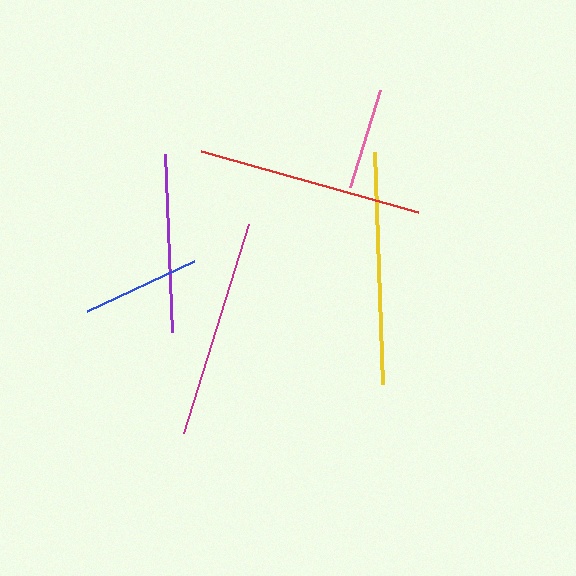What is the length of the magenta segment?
The magenta segment is approximately 219 pixels long.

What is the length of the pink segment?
The pink segment is approximately 102 pixels long.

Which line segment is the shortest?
The pink line is the shortest at approximately 102 pixels.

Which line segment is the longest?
The yellow line is the longest at approximately 232 pixels.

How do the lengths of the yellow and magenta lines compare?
The yellow and magenta lines are approximately the same length.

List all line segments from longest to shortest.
From longest to shortest: yellow, red, magenta, purple, blue, pink.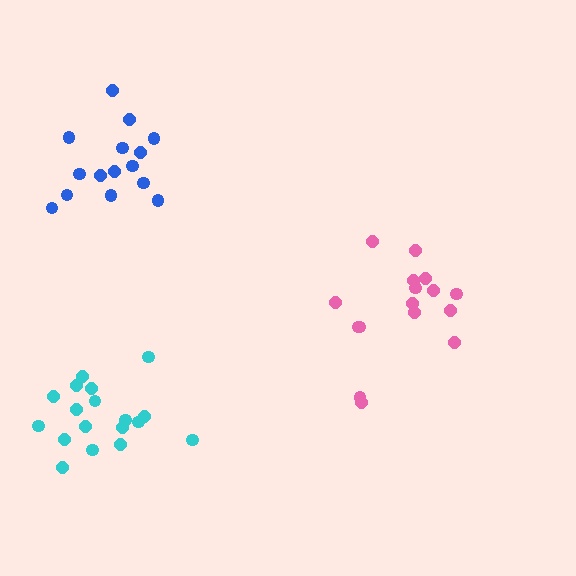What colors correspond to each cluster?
The clusters are colored: pink, cyan, blue.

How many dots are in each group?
Group 1: 16 dots, Group 2: 18 dots, Group 3: 15 dots (49 total).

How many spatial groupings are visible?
There are 3 spatial groupings.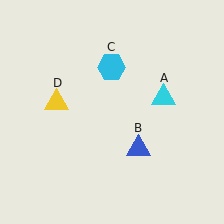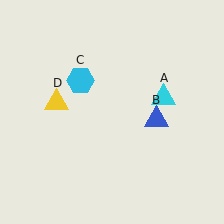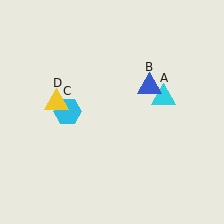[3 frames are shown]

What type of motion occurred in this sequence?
The blue triangle (object B), cyan hexagon (object C) rotated counterclockwise around the center of the scene.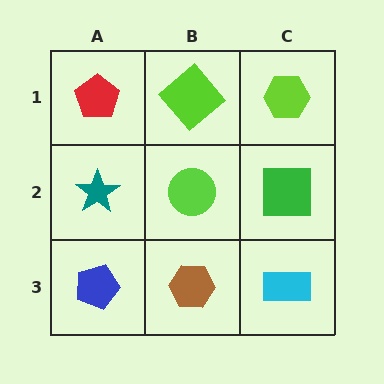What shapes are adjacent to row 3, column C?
A green square (row 2, column C), a brown hexagon (row 3, column B).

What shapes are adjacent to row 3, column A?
A teal star (row 2, column A), a brown hexagon (row 3, column B).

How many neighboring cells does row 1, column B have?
3.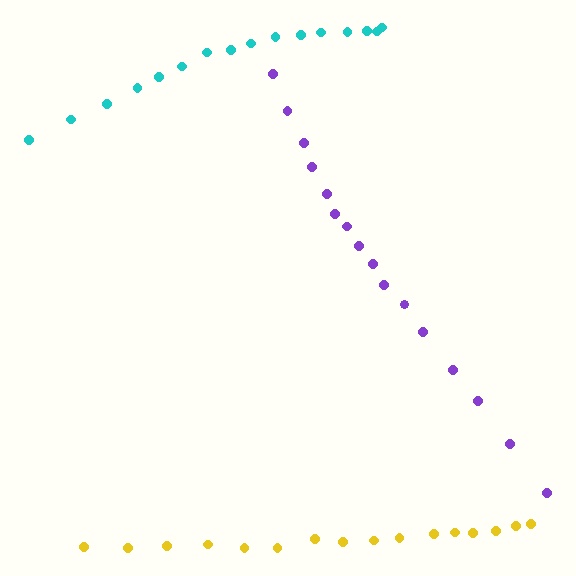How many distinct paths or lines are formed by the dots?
There are 3 distinct paths.